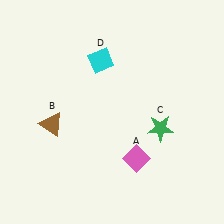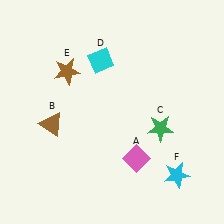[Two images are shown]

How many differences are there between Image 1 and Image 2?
There are 2 differences between the two images.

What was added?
A brown star (E), a cyan star (F) were added in Image 2.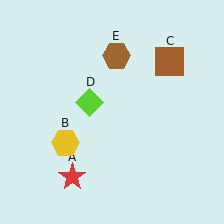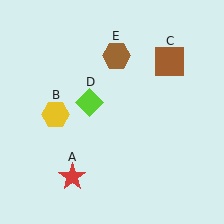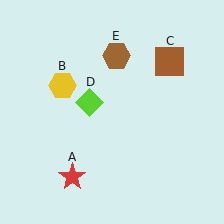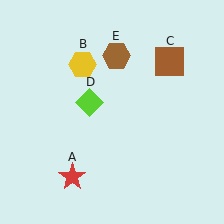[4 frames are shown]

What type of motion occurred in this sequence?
The yellow hexagon (object B) rotated clockwise around the center of the scene.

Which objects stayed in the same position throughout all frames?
Red star (object A) and brown square (object C) and lime diamond (object D) and brown hexagon (object E) remained stationary.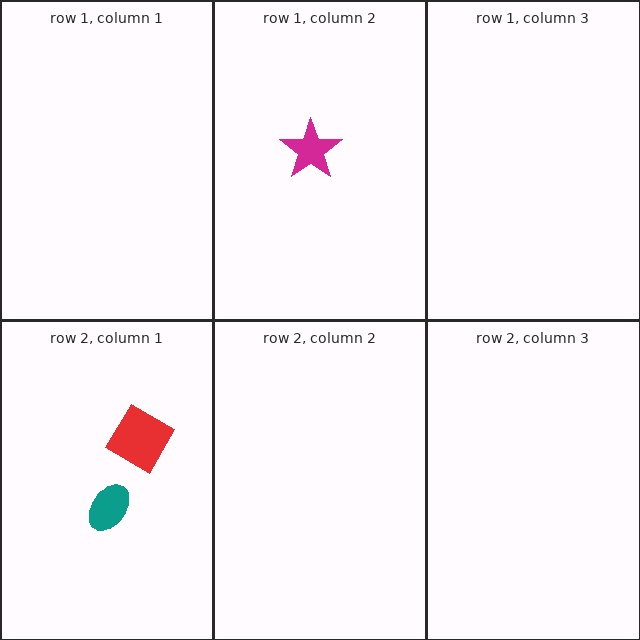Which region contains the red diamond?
The row 2, column 1 region.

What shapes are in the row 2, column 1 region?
The teal ellipse, the red diamond.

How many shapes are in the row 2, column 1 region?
2.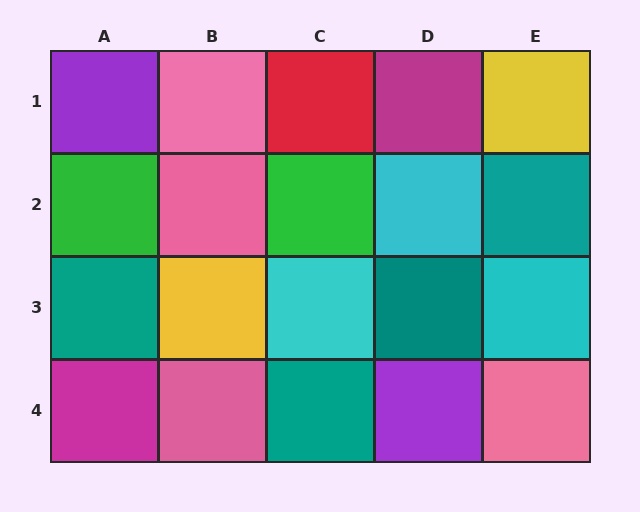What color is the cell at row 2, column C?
Green.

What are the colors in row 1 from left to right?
Purple, pink, red, magenta, yellow.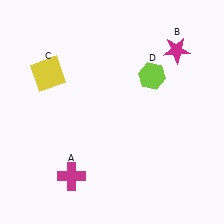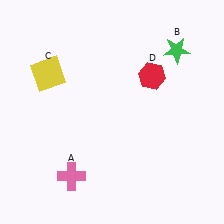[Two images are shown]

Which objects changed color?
A changed from magenta to pink. B changed from magenta to green. D changed from lime to red.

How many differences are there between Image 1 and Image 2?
There are 3 differences between the two images.